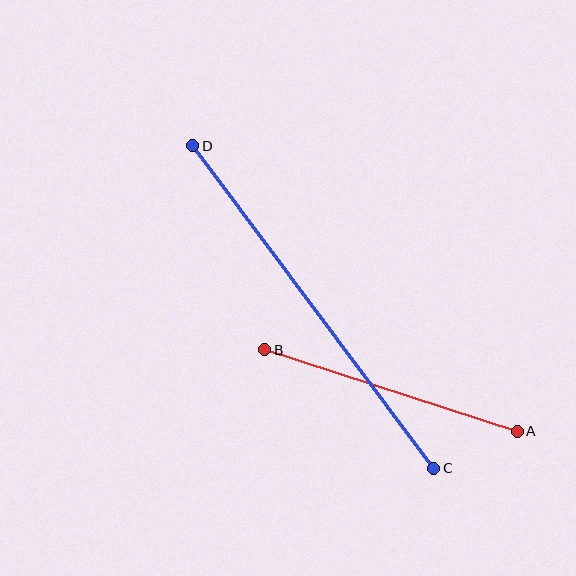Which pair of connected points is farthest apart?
Points C and D are farthest apart.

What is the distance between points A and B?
The distance is approximately 266 pixels.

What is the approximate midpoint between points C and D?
The midpoint is at approximately (313, 307) pixels.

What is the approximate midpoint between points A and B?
The midpoint is at approximately (391, 391) pixels.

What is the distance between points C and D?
The distance is approximately 402 pixels.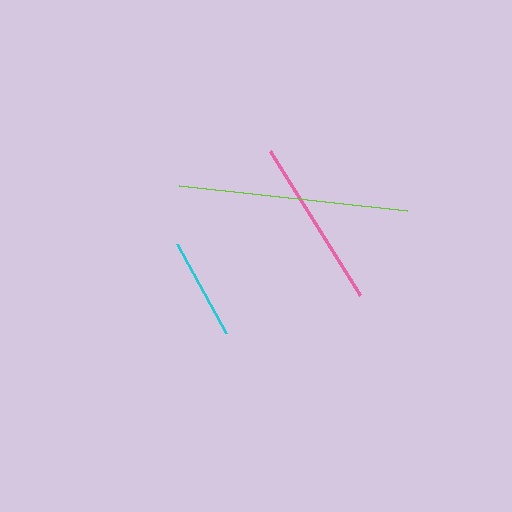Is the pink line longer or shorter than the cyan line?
The pink line is longer than the cyan line.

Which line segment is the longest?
The lime line is the longest at approximately 230 pixels.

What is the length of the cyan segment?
The cyan segment is approximately 101 pixels long.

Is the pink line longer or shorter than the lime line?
The lime line is longer than the pink line.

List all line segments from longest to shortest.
From longest to shortest: lime, pink, cyan.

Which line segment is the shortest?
The cyan line is the shortest at approximately 101 pixels.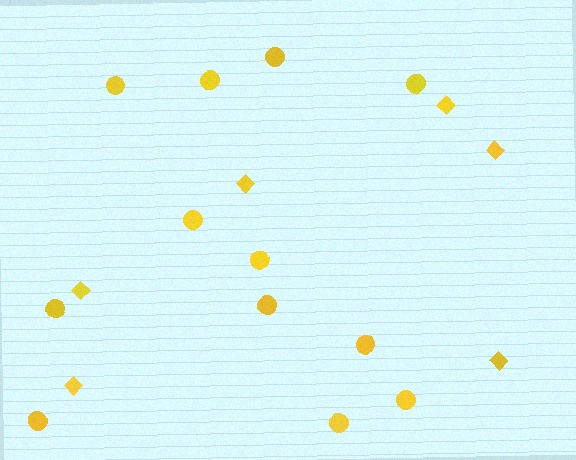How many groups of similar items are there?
There are 2 groups: one group of circles (12) and one group of diamonds (6).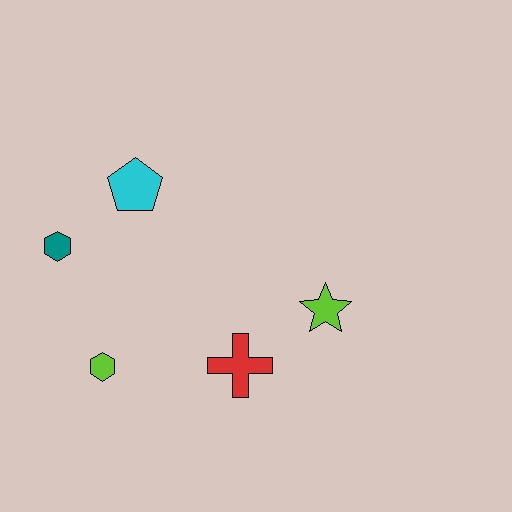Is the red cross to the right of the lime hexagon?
Yes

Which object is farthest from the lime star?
The teal hexagon is farthest from the lime star.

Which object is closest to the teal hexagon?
The cyan pentagon is closest to the teal hexagon.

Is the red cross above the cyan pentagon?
No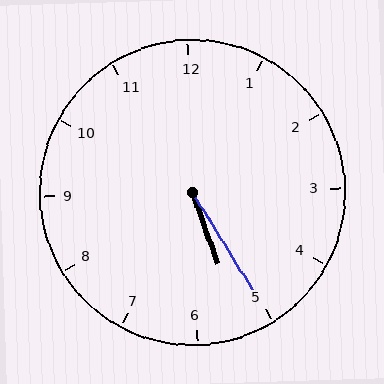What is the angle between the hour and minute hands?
Approximately 12 degrees.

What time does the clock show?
5:25.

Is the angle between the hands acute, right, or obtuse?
It is acute.